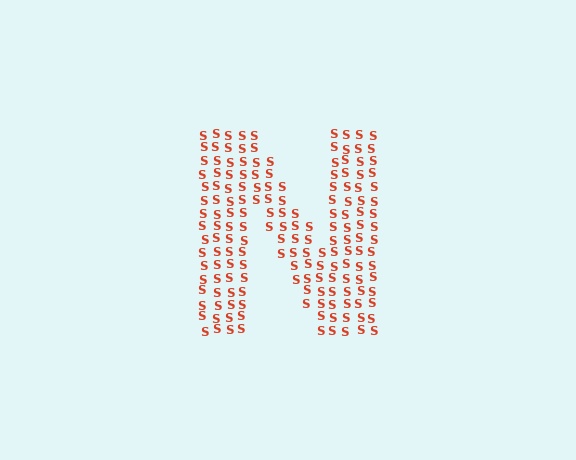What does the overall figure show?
The overall figure shows the letter N.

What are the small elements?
The small elements are letter S's.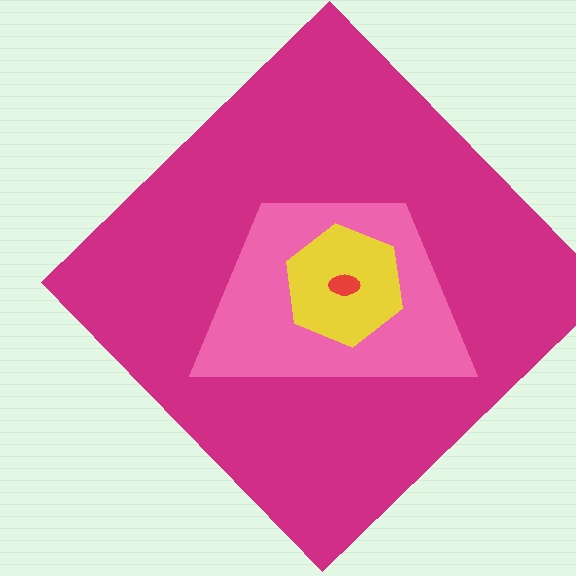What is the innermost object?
The red ellipse.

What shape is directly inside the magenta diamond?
The pink trapezoid.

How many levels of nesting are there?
4.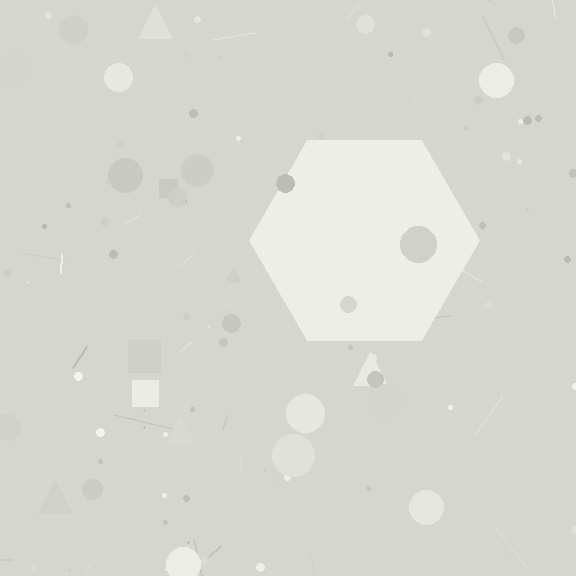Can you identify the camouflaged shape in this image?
The camouflaged shape is a hexagon.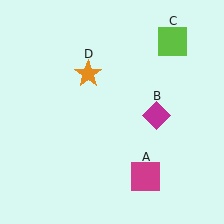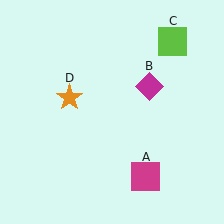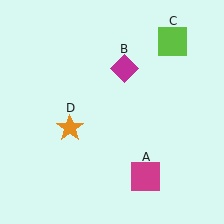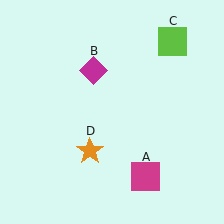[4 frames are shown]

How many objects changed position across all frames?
2 objects changed position: magenta diamond (object B), orange star (object D).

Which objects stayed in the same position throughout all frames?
Magenta square (object A) and lime square (object C) remained stationary.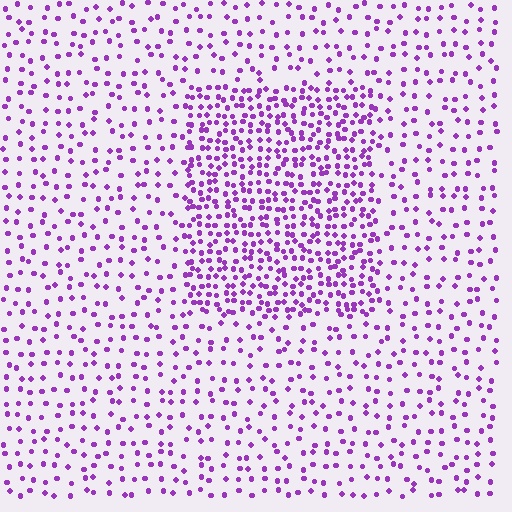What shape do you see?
I see a rectangle.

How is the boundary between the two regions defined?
The boundary is defined by a change in element density (approximately 2.3x ratio). All elements are the same color, size, and shape.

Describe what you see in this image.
The image contains small purple elements arranged at two different densities. A rectangle-shaped region is visible where the elements are more densely packed than the surrounding area.